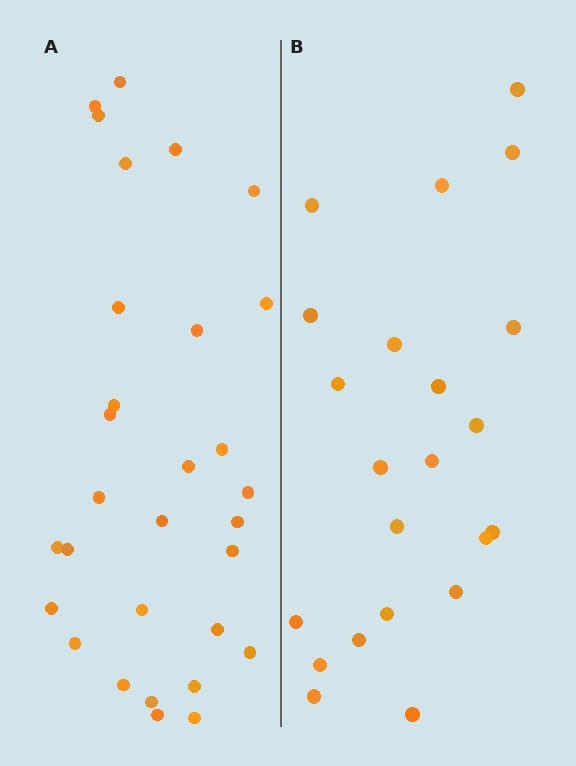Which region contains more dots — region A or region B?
Region A (the left region) has more dots.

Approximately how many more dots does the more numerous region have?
Region A has roughly 8 or so more dots than region B.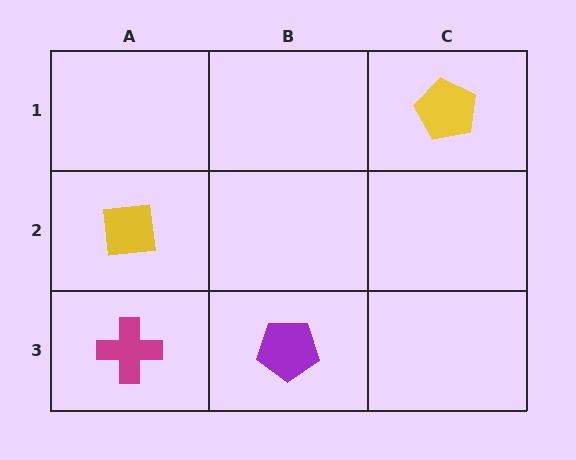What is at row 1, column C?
A yellow pentagon.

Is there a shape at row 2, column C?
No, that cell is empty.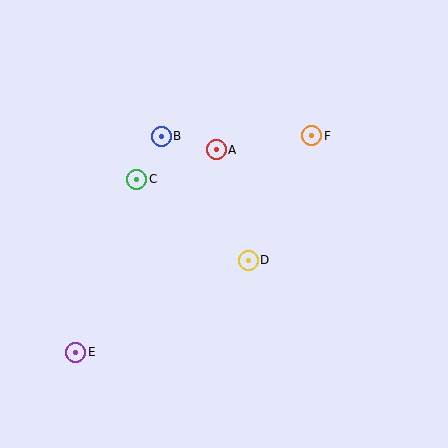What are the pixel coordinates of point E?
Point E is at (76, 352).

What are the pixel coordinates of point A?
Point A is at (216, 150).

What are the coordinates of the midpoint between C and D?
The midpoint between C and D is at (192, 220).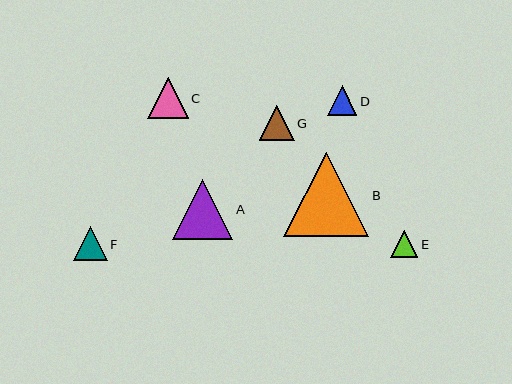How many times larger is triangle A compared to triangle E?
Triangle A is approximately 2.2 times the size of triangle E.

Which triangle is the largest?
Triangle B is the largest with a size of approximately 85 pixels.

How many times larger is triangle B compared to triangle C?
Triangle B is approximately 2.1 times the size of triangle C.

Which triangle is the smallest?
Triangle E is the smallest with a size of approximately 27 pixels.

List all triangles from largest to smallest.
From largest to smallest: B, A, C, G, F, D, E.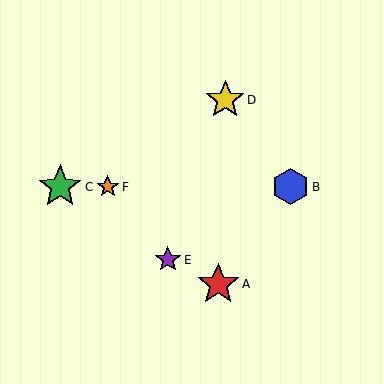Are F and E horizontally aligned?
No, F is at y≈187 and E is at y≈260.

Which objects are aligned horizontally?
Objects B, C, F are aligned horizontally.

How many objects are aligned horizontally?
3 objects (B, C, F) are aligned horizontally.